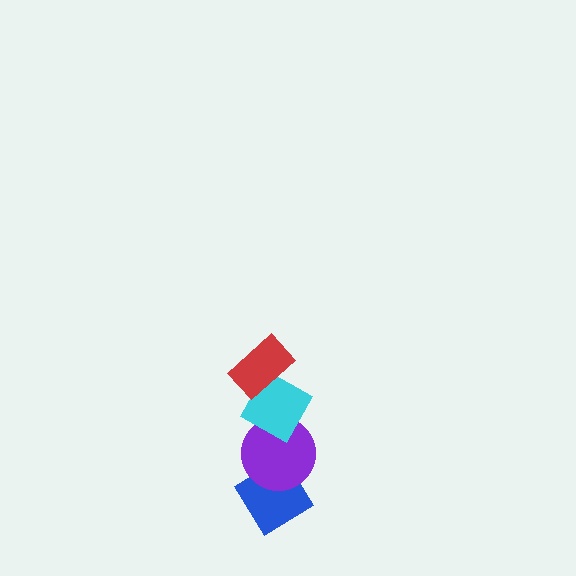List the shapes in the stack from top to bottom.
From top to bottom: the red rectangle, the cyan diamond, the purple circle, the blue diamond.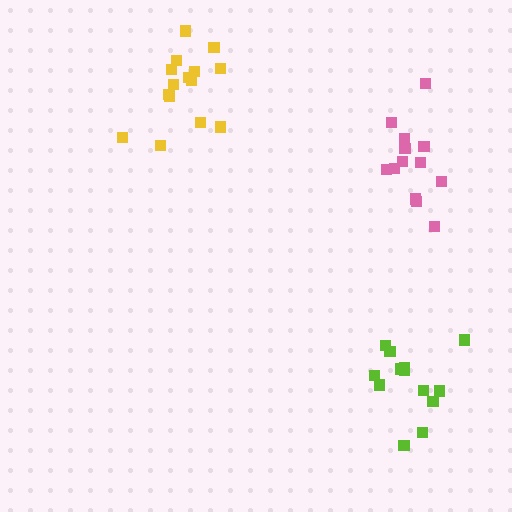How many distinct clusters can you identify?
There are 3 distinct clusters.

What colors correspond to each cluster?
The clusters are colored: pink, yellow, lime.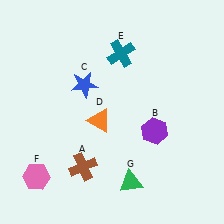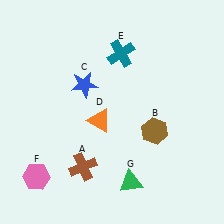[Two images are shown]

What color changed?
The hexagon (B) changed from purple in Image 1 to brown in Image 2.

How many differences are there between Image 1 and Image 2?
There is 1 difference between the two images.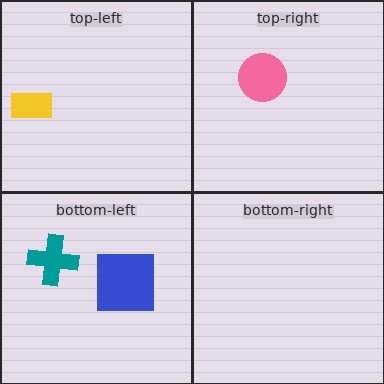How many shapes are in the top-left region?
1.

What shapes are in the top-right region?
The pink circle.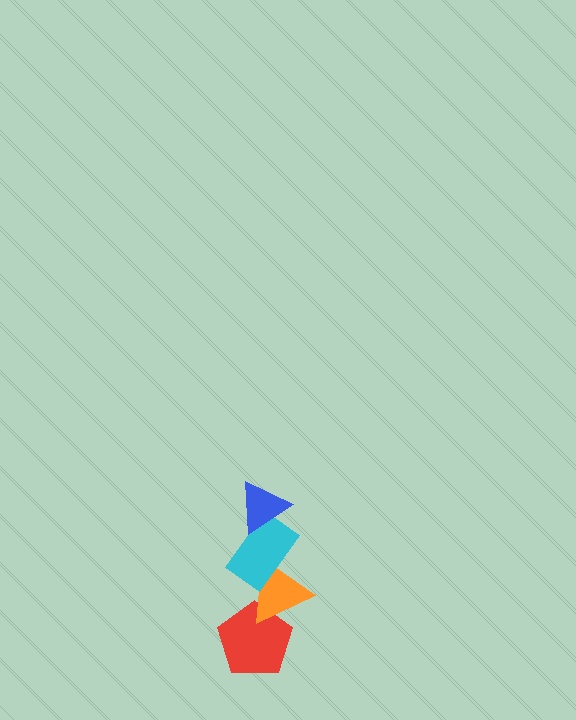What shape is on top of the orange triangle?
The cyan rectangle is on top of the orange triangle.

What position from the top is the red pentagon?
The red pentagon is 4th from the top.